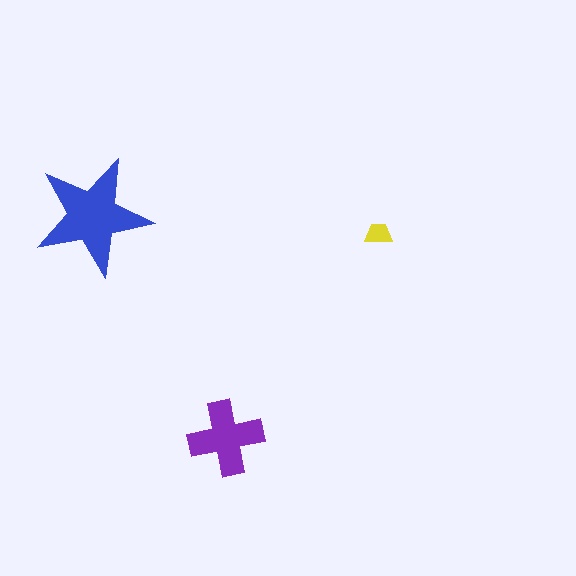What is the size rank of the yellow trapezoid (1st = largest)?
3rd.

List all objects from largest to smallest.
The blue star, the purple cross, the yellow trapezoid.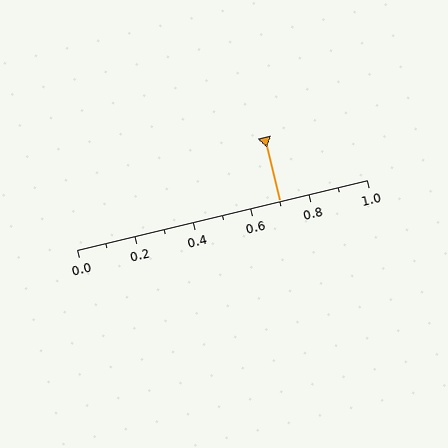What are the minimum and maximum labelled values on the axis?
The axis runs from 0.0 to 1.0.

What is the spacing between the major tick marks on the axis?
The major ticks are spaced 0.2 apart.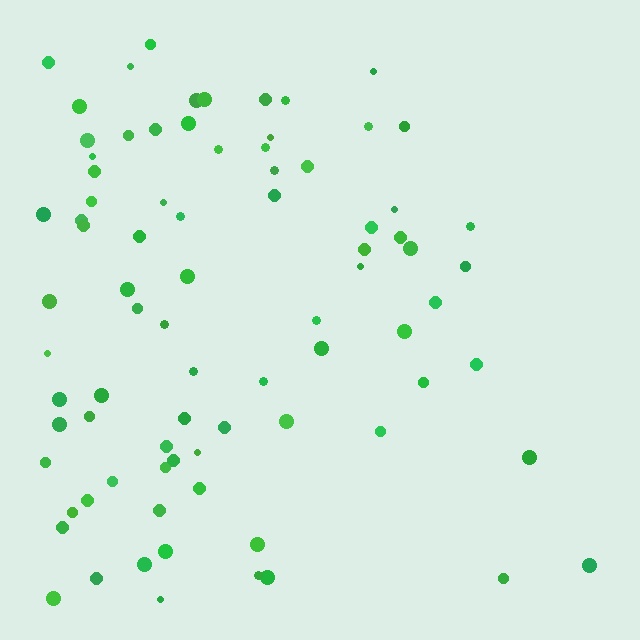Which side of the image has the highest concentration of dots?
The left.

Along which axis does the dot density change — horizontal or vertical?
Horizontal.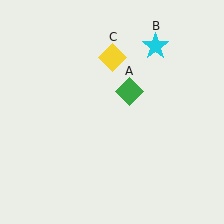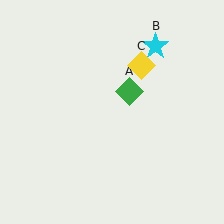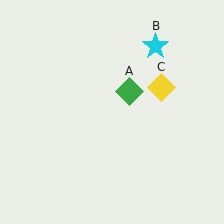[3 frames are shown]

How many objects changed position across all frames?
1 object changed position: yellow diamond (object C).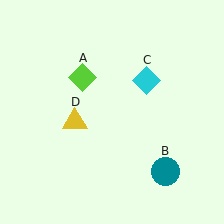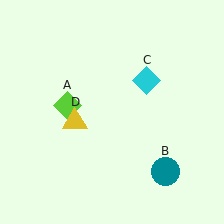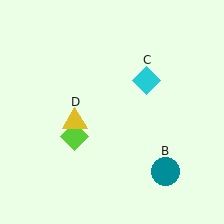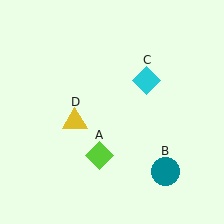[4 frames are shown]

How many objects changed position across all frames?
1 object changed position: lime diamond (object A).